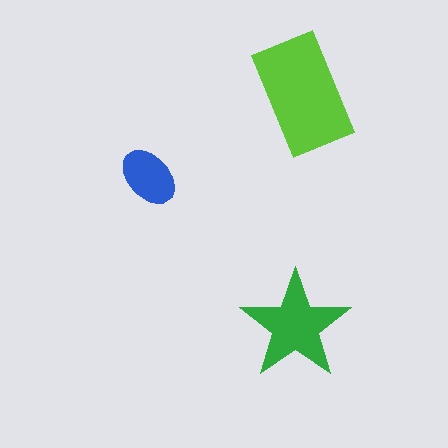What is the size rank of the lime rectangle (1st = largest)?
1st.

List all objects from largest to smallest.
The lime rectangle, the green star, the blue ellipse.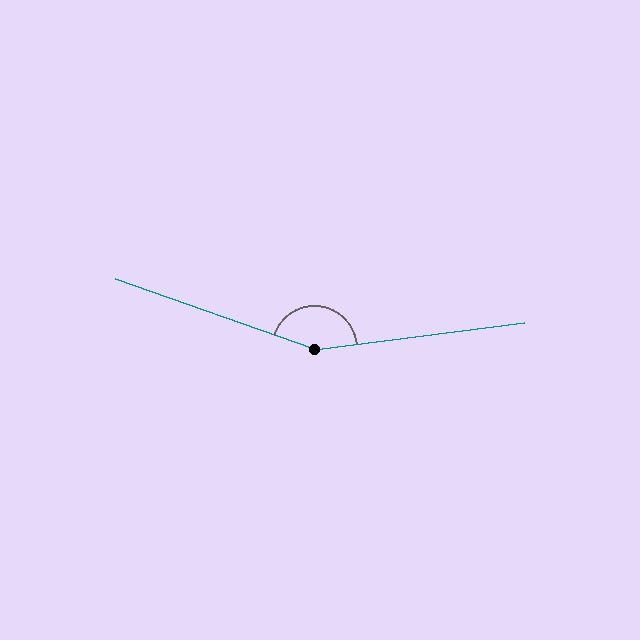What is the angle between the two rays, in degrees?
Approximately 154 degrees.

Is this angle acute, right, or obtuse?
It is obtuse.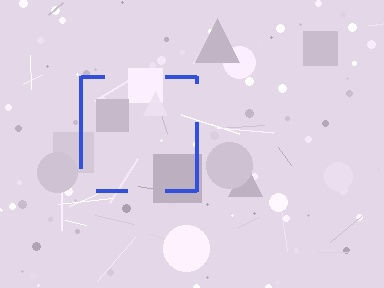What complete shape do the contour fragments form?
The contour fragments form a square.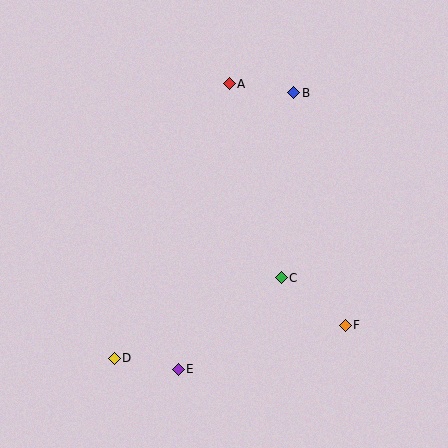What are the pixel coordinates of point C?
Point C is at (281, 278).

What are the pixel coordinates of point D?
Point D is at (114, 358).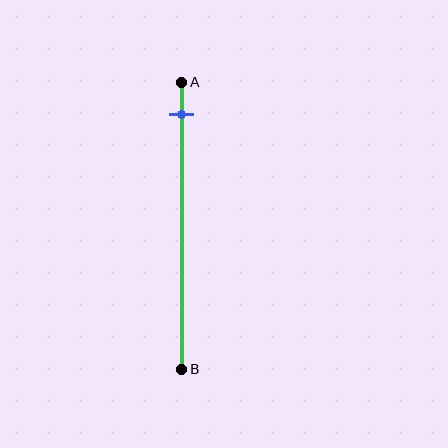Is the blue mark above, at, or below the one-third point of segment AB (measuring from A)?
The blue mark is above the one-third point of segment AB.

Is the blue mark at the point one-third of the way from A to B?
No, the mark is at about 10% from A, not at the 33% one-third point.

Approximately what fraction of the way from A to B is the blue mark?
The blue mark is approximately 10% of the way from A to B.